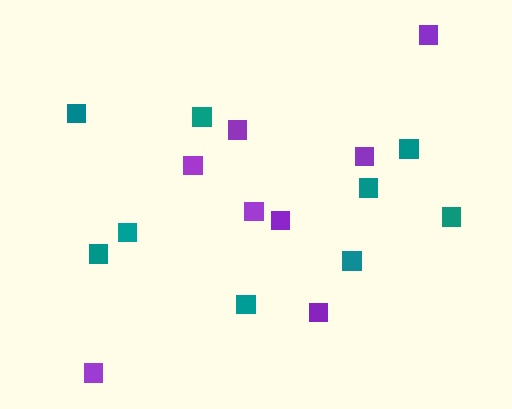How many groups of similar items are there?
There are 2 groups: one group of purple squares (8) and one group of teal squares (9).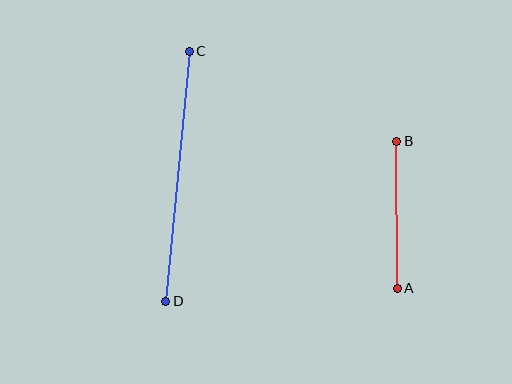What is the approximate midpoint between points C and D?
The midpoint is at approximately (177, 176) pixels.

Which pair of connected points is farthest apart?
Points C and D are farthest apart.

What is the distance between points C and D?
The distance is approximately 251 pixels.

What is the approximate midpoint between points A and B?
The midpoint is at approximately (397, 215) pixels.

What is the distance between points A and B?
The distance is approximately 147 pixels.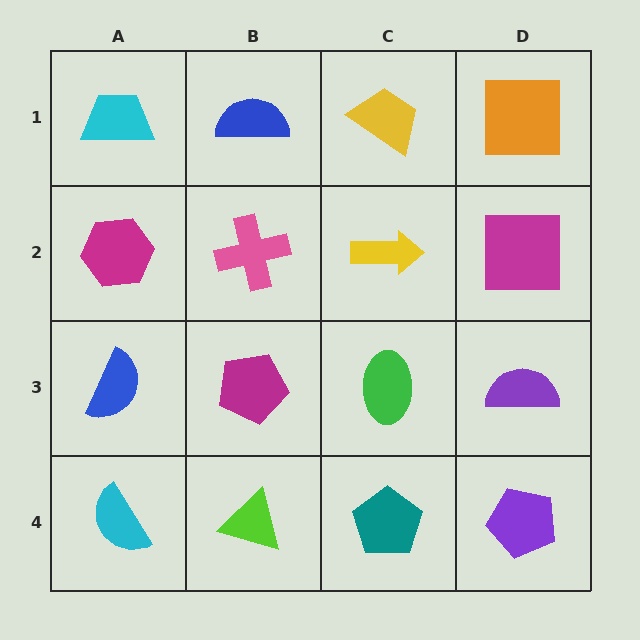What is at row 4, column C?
A teal pentagon.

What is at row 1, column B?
A blue semicircle.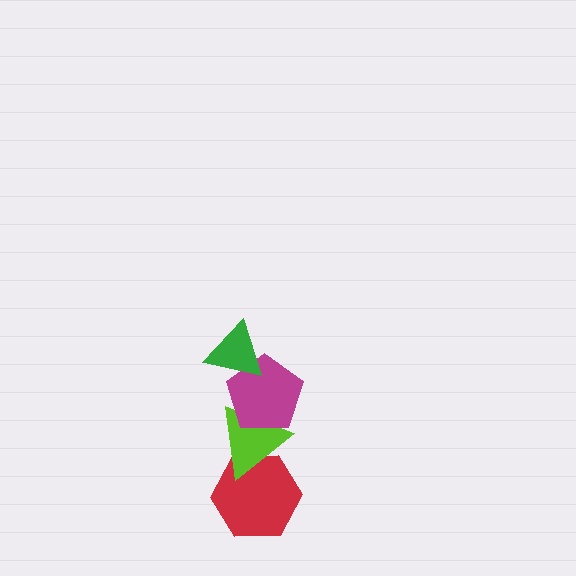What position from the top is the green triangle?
The green triangle is 1st from the top.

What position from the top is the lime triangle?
The lime triangle is 3rd from the top.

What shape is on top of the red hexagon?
The lime triangle is on top of the red hexagon.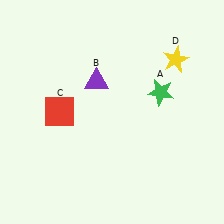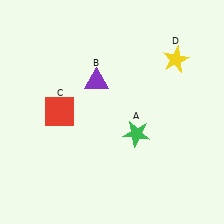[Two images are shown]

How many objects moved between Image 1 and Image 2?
1 object moved between the two images.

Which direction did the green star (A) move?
The green star (A) moved down.